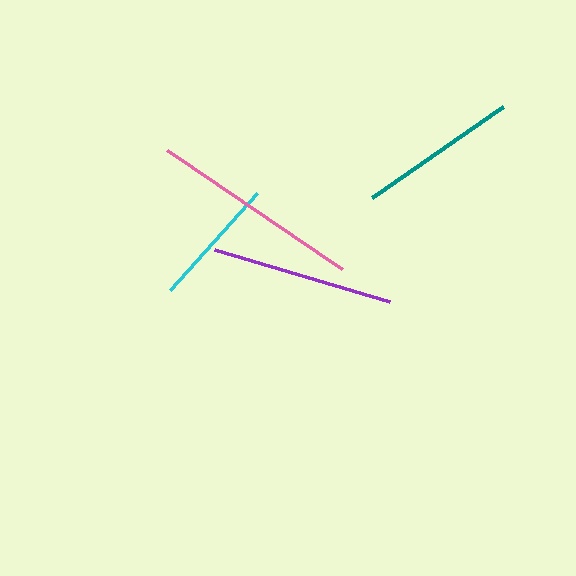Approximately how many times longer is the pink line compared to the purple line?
The pink line is approximately 1.2 times the length of the purple line.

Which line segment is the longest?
The pink line is the longest at approximately 211 pixels.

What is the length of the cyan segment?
The cyan segment is approximately 130 pixels long.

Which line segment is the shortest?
The cyan line is the shortest at approximately 130 pixels.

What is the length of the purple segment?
The purple segment is approximately 183 pixels long.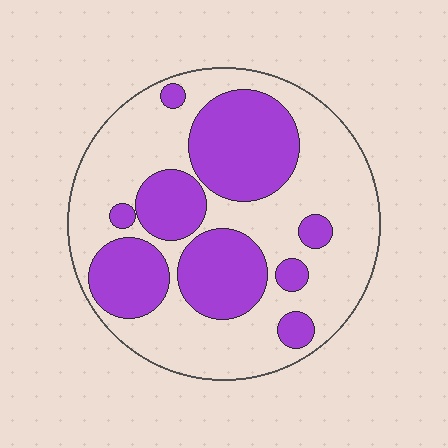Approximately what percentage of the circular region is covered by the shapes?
Approximately 40%.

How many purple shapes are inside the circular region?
9.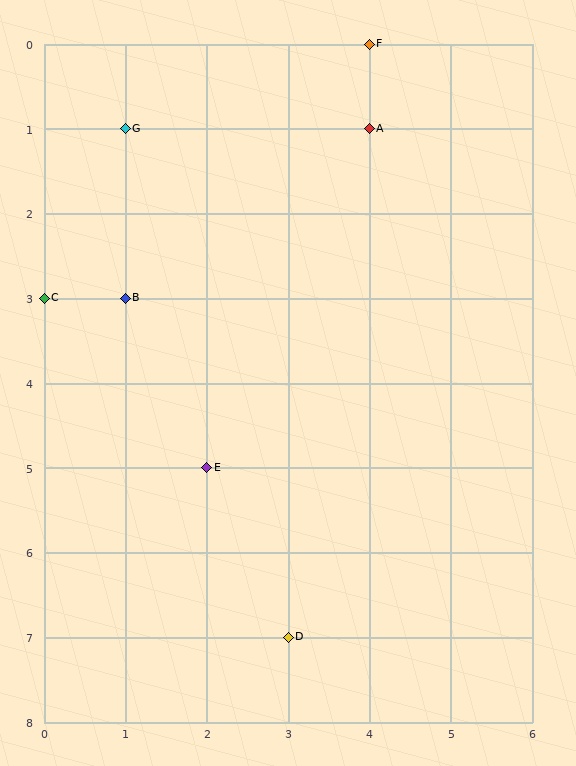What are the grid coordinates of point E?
Point E is at grid coordinates (2, 5).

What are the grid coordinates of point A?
Point A is at grid coordinates (4, 1).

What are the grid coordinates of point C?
Point C is at grid coordinates (0, 3).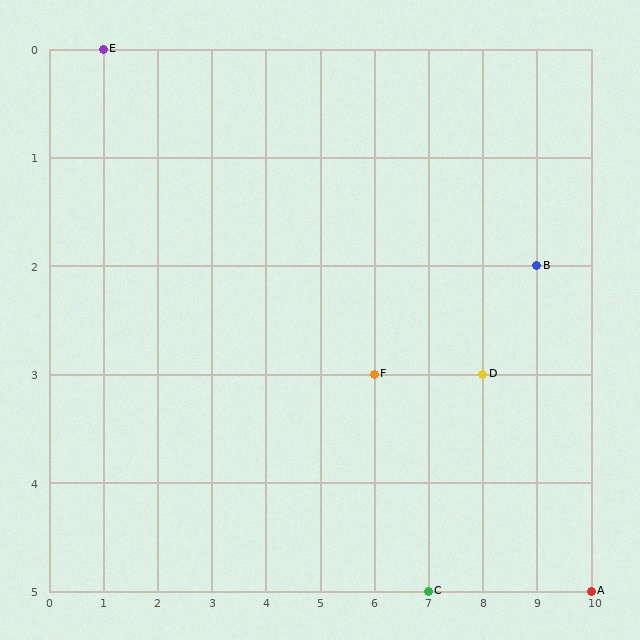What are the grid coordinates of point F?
Point F is at grid coordinates (6, 3).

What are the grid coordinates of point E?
Point E is at grid coordinates (1, 0).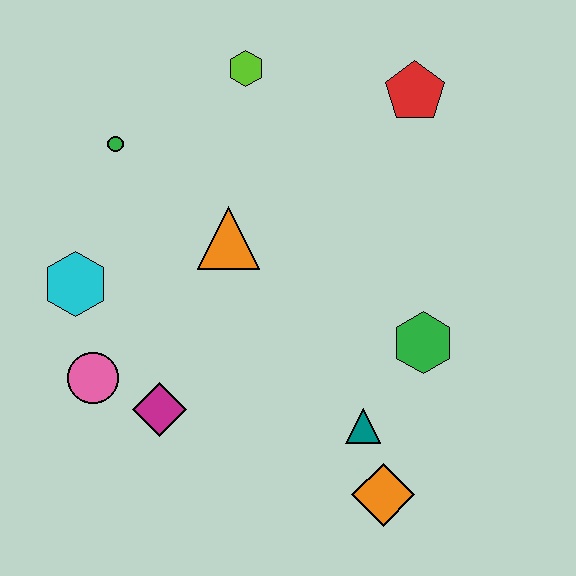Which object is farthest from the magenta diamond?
The red pentagon is farthest from the magenta diamond.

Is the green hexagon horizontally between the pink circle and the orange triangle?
No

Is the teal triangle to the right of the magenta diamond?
Yes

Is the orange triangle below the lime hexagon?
Yes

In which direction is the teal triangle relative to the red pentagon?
The teal triangle is below the red pentagon.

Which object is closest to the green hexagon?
The teal triangle is closest to the green hexagon.